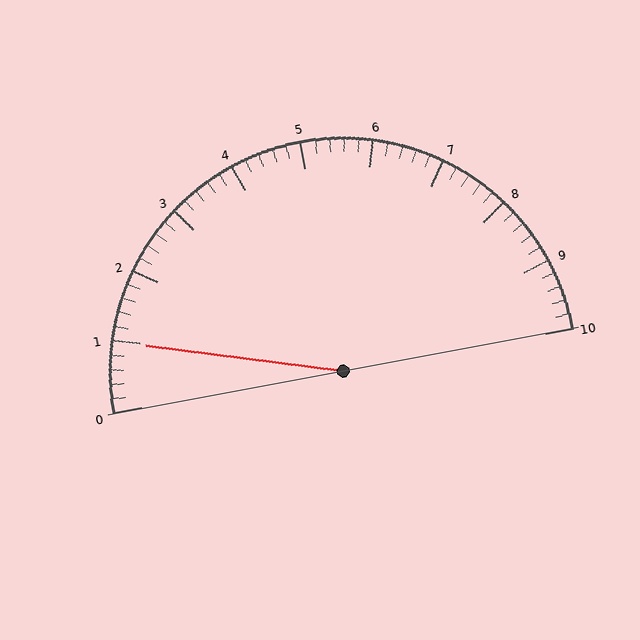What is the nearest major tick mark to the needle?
The nearest major tick mark is 1.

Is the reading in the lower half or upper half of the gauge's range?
The reading is in the lower half of the range (0 to 10).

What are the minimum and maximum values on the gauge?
The gauge ranges from 0 to 10.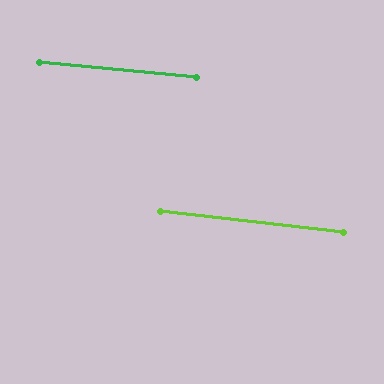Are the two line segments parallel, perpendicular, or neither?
Parallel — their directions differ by only 0.7°.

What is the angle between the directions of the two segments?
Approximately 1 degree.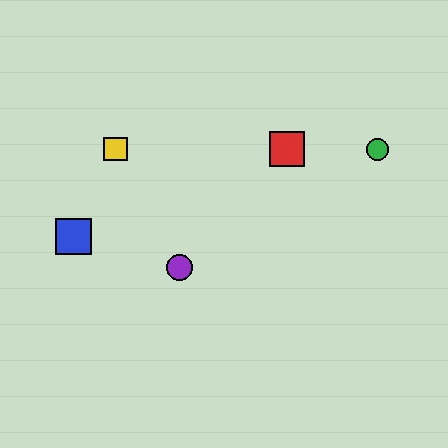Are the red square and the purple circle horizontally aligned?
No, the red square is at y≈149 and the purple circle is at y≈268.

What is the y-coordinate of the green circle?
The green circle is at y≈149.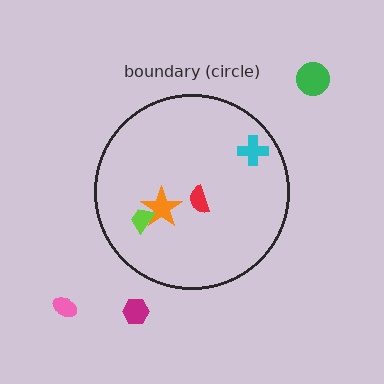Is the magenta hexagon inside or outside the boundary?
Outside.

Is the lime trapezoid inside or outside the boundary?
Inside.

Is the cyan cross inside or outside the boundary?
Inside.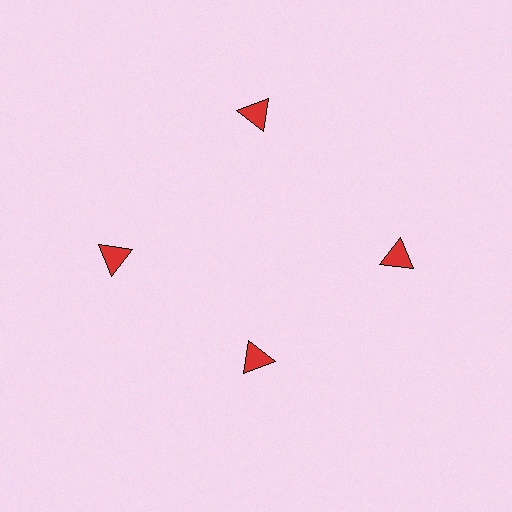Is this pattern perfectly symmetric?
No. The 4 red triangles are arranged in a ring, but one element near the 6 o'clock position is pulled inward toward the center, breaking the 4-fold rotational symmetry.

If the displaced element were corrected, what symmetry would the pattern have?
It would have 4-fold rotational symmetry — the pattern would map onto itself every 90 degrees.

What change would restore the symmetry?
The symmetry would be restored by moving it outward, back onto the ring so that all 4 triangles sit at equal angles and equal distance from the center.